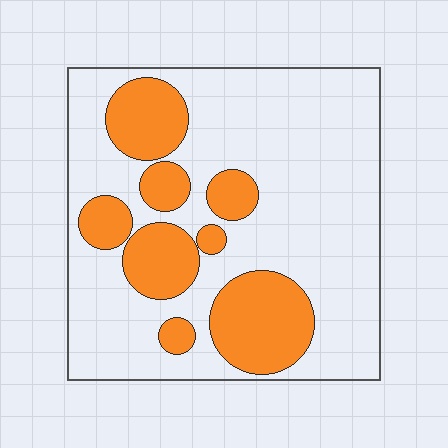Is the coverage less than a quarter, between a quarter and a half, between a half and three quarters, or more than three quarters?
Between a quarter and a half.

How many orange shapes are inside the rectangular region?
8.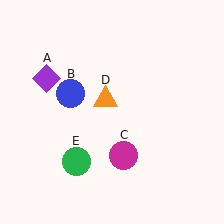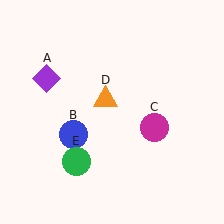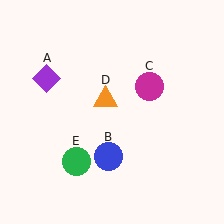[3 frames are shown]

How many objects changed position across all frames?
2 objects changed position: blue circle (object B), magenta circle (object C).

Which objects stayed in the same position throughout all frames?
Purple diamond (object A) and orange triangle (object D) and green circle (object E) remained stationary.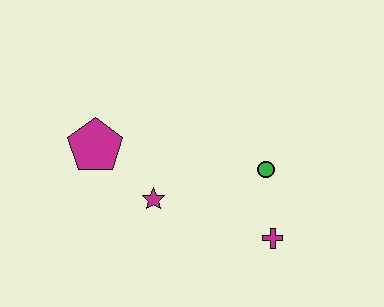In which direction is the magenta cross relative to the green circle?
The magenta cross is below the green circle.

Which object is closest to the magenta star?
The magenta pentagon is closest to the magenta star.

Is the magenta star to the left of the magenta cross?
Yes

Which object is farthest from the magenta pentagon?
The magenta cross is farthest from the magenta pentagon.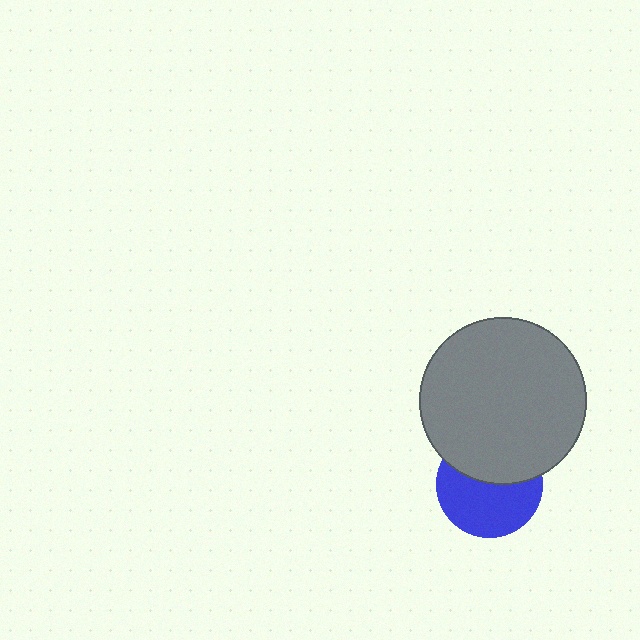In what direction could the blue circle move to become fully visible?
The blue circle could move down. That would shift it out from behind the gray circle entirely.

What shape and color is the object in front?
The object in front is a gray circle.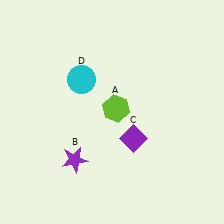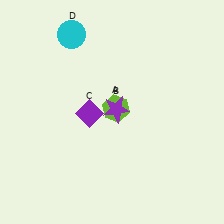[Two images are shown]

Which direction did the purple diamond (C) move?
The purple diamond (C) moved left.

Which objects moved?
The objects that moved are: the purple star (B), the purple diamond (C), the cyan circle (D).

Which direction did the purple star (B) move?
The purple star (B) moved up.